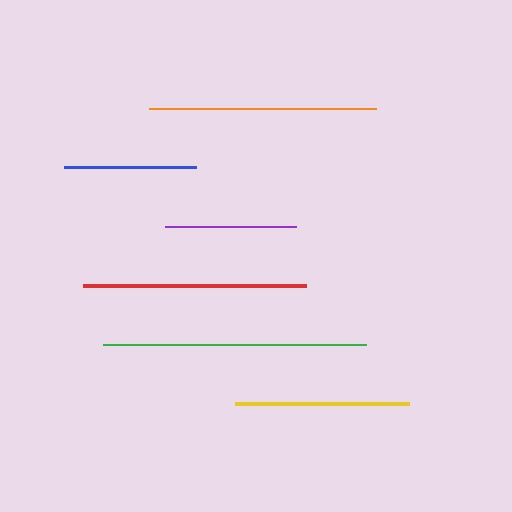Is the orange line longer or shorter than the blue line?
The orange line is longer than the blue line.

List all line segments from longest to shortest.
From longest to shortest: green, orange, red, yellow, blue, purple.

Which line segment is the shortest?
The purple line is the shortest at approximately 132 pixels.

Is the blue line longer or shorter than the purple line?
The blue line is longer than the purple line.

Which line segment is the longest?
The green line is the longest at approximately 263 pixels.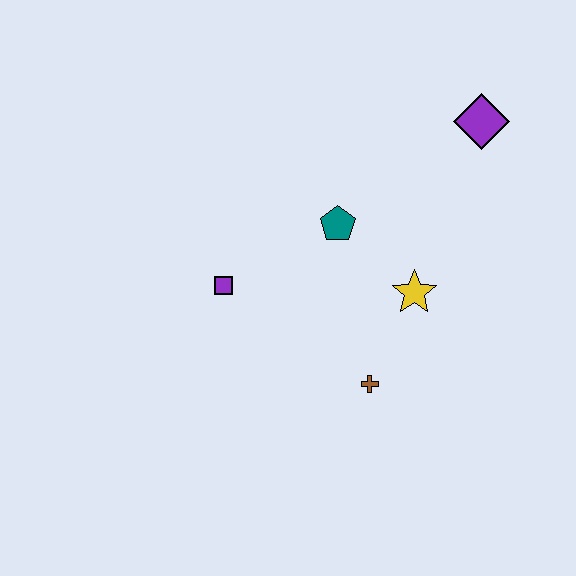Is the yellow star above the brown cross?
Yes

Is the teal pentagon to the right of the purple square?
Yes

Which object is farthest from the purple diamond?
The purple square is farthest from the purple diamond.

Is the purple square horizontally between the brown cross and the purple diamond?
No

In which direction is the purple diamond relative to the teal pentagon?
The purple diamond is to the right of the teal pentagon.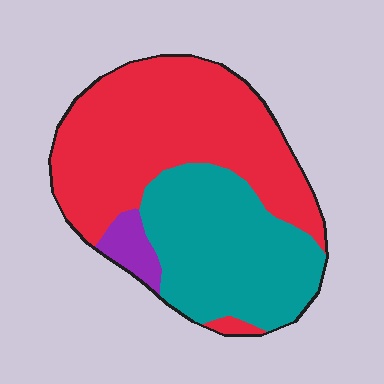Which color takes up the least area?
Purple, at roughly 5%.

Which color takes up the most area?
Red, at roughly 55%.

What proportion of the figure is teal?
Teal covers 39% of the figure.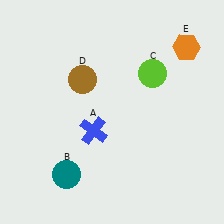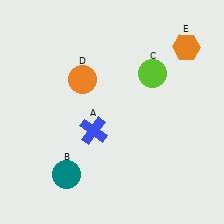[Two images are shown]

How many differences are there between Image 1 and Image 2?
There is 1 difference between the two images.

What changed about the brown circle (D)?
In Image 1, D is brown. In Image 2, it changed to orange.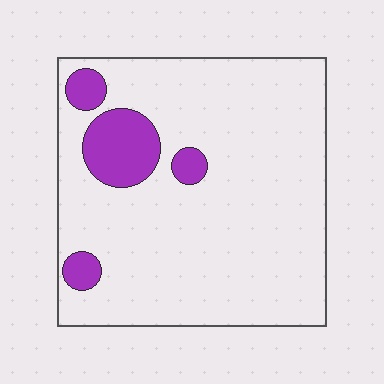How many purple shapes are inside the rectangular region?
4.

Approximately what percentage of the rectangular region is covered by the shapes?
Approximately 10%.